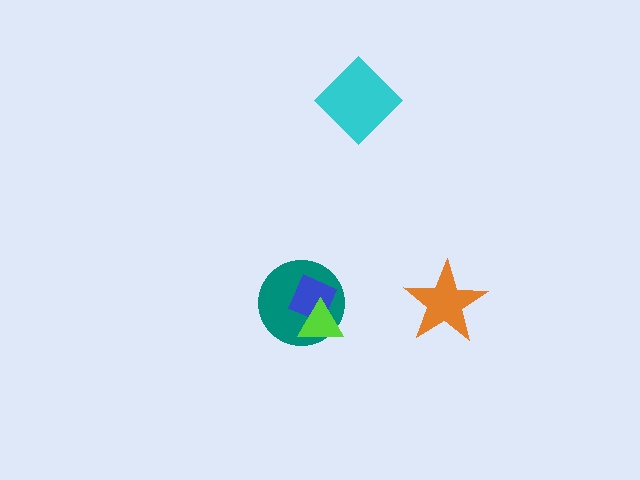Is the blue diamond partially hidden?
Yes, it is partially covered by another shape.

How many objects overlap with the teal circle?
2 objects overlap with the teal circle.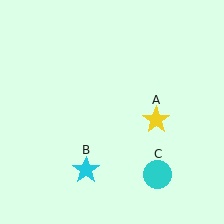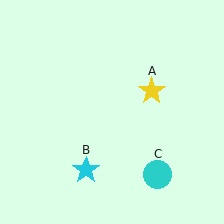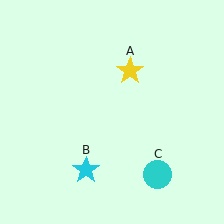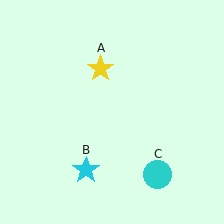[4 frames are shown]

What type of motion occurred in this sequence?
The yellow star (object A) rotated counterclockwise around the center of the scene.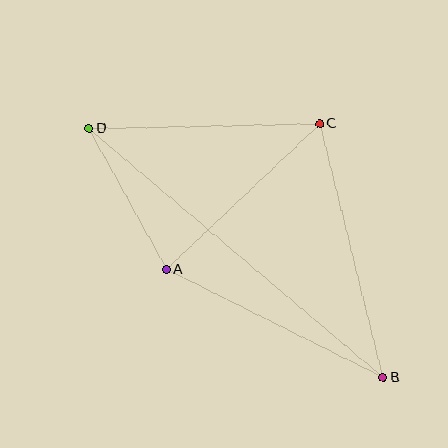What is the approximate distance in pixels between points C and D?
The distance between C and D is approximately 231 pixels.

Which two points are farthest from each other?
Points B and D are farthest from each other.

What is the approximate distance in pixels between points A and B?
The distance between A and B is approximately 243 pixels.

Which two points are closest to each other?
Points A and D are closest to each other.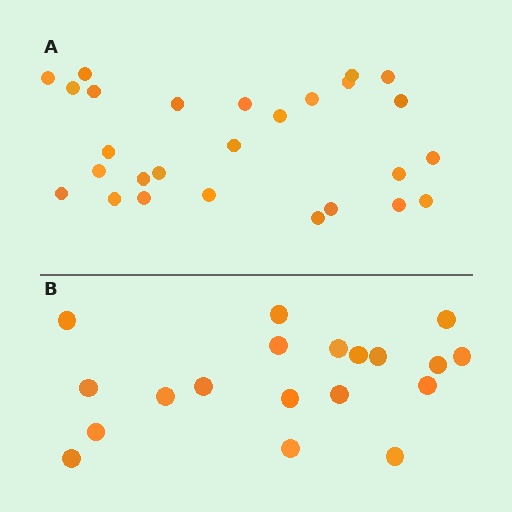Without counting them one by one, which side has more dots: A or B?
Region A (the top region) has more dots.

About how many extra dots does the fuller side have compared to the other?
Region A has roughly 8 or so more dots than region B.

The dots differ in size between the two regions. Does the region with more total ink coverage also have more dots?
No. Region B has more total ink coverage because its dots are larger, but region A actually contains more individual dots. Total area can be misleading — the number of items is what matters here.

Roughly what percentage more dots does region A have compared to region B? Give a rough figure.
About 40% more.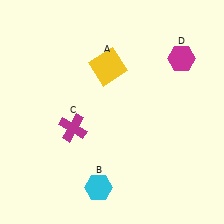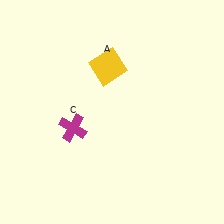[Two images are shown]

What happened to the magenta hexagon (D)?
The magenta hexagon (D) was removed in Image 2. It was in the top-right area of Image 1.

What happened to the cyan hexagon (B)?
The cyan hexagon (B) was removed in Image 2. It was in the bottom-left area of Image 1.